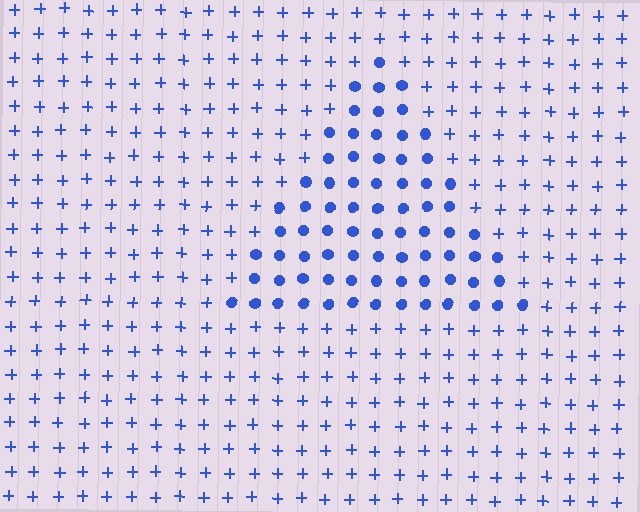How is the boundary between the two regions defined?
The boundary is defined by a change in element shape: circles inside vs. plus signs outside. All elements share the same color and spacing.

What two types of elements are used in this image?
The image uses circles inside the triangle region and plus signs outside it.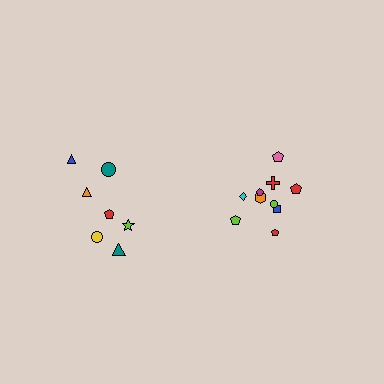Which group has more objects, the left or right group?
The right group.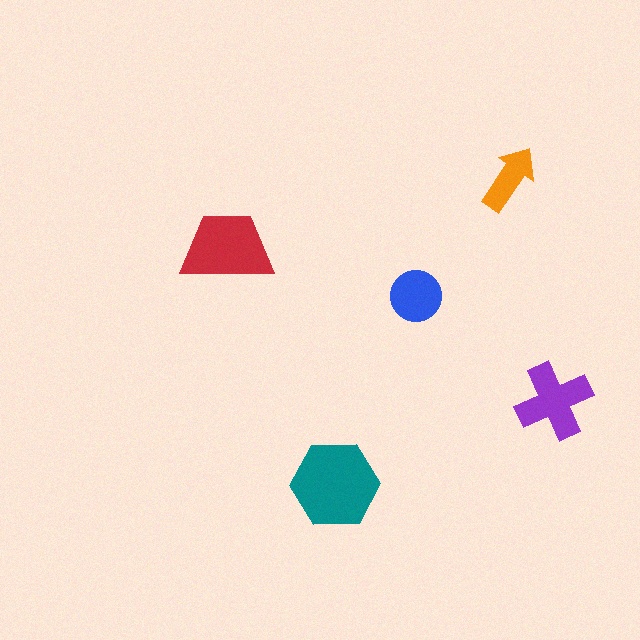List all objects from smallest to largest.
The orange arrow, the blue circle, the purple cross, the red trapezoid, the teal hexagon.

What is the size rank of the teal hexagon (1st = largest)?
1st.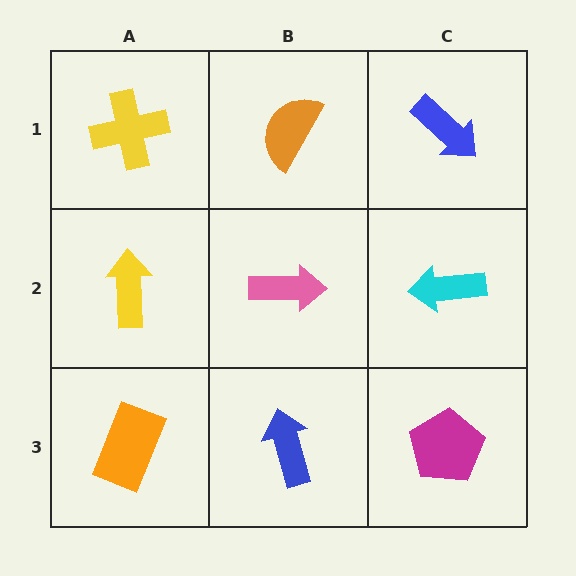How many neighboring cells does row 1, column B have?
3.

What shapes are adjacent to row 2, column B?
An orange semicircle (row 1, column B), a blue arrow (row 3, column B), a yellow arrow (row 2, column A), a cyan arrow (row 2, column C).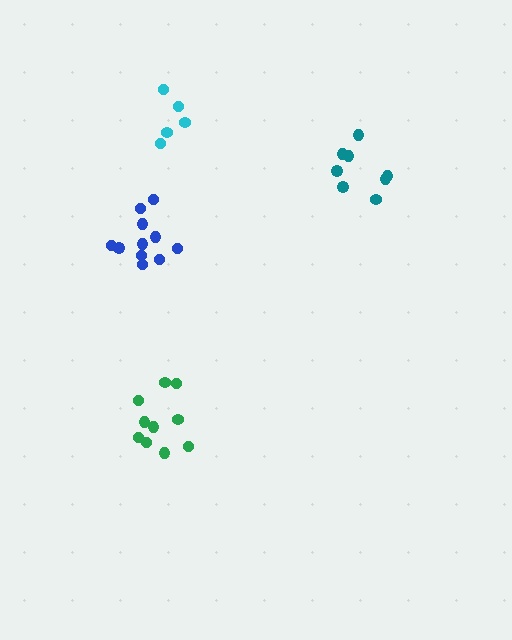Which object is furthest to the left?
The blue cluster is leftmost.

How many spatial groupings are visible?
There are 4 spatial groupings.